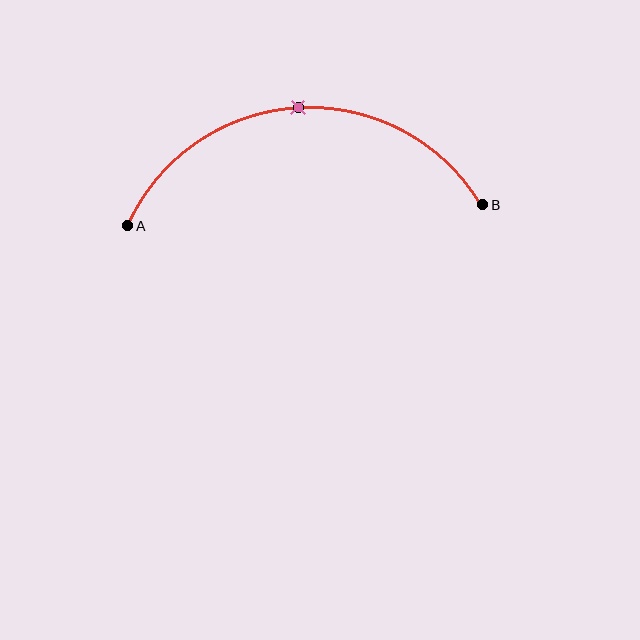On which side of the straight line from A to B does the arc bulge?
The arc bulges above the straight line connecting A and B.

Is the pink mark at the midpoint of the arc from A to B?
Yes. The pink mark lies on the arc at equal arc-length from both A and B — it is the arc midpoint.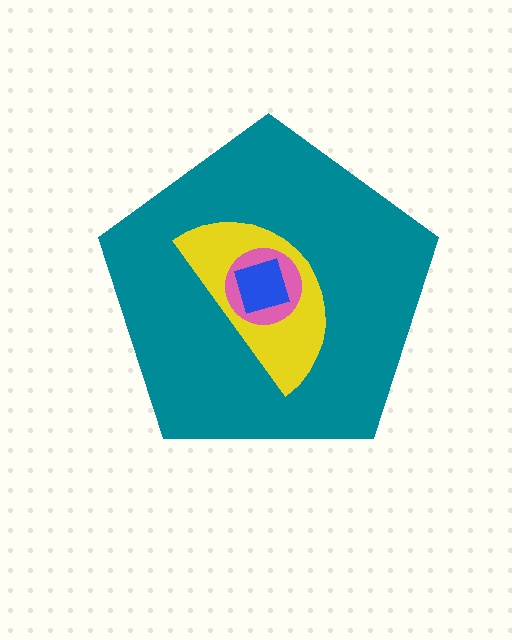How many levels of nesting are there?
4.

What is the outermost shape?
The teal pentagon.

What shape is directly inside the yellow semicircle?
The pink circle.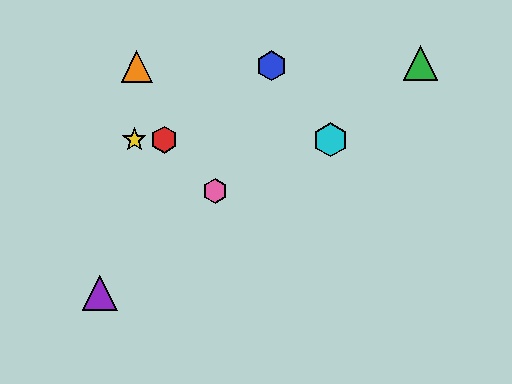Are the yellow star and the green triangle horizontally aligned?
No, the yellow star is at y≈140 and the green triangle is at y≈63.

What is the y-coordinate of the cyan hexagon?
The cyan hexagon is at y≈140.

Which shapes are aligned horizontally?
The red hexagon, the yellow star, the cyan hexagon are aligned horizontally.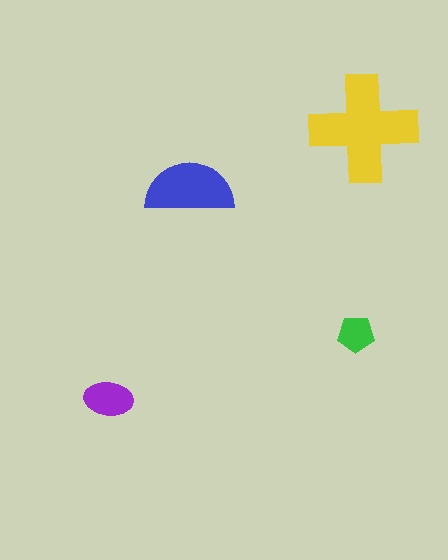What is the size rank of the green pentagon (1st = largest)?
4th.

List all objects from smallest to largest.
The green pentagon, the purple ellipse, the blue semicircle, the yellow cross.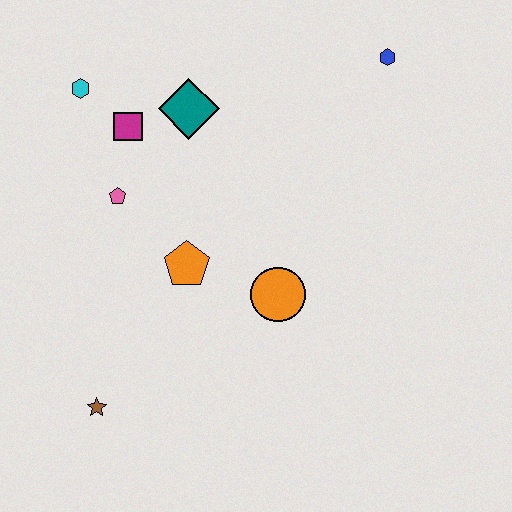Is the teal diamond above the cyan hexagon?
No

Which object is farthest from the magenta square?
The brown star is farthest from the magenta square.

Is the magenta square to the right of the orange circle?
No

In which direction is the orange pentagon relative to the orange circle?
The orange pentagon is to the left of the orange circle.